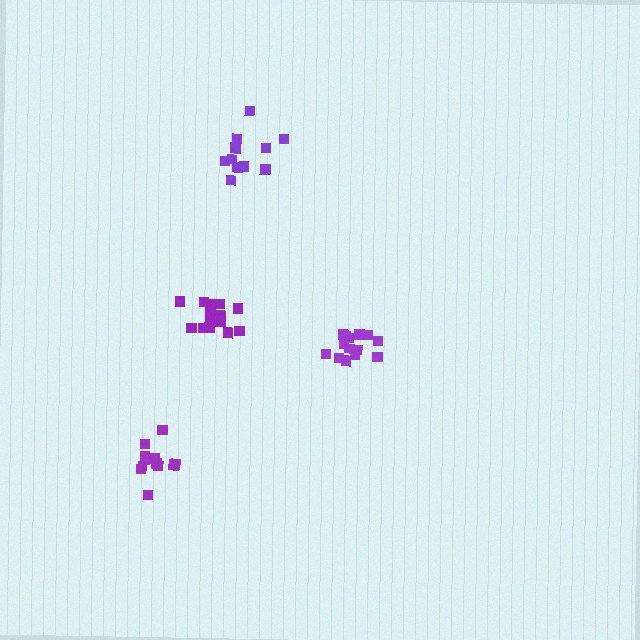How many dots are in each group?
Group 1: 14 dots, Group 2: 12 dots, Group 3: 11 dots, Group 4: 15 dots (52 total).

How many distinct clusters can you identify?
There are 4 distinct clusters.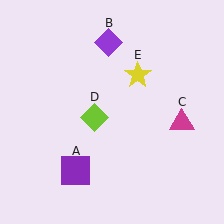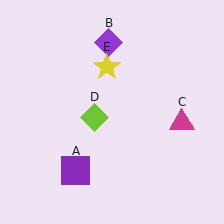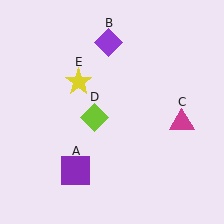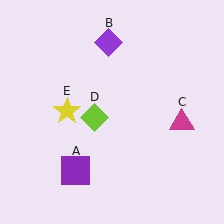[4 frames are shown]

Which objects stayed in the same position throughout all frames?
Purple square (object A) and purple diamond (object B) and magenta triangle (object C) and lime diamond (object D) remained stationary.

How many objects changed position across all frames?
1 object changed position: yellow star (object E).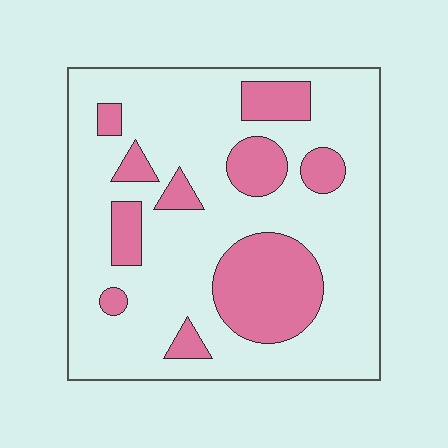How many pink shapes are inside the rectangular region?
10.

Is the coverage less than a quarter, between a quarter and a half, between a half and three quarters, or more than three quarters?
Less than a quarter.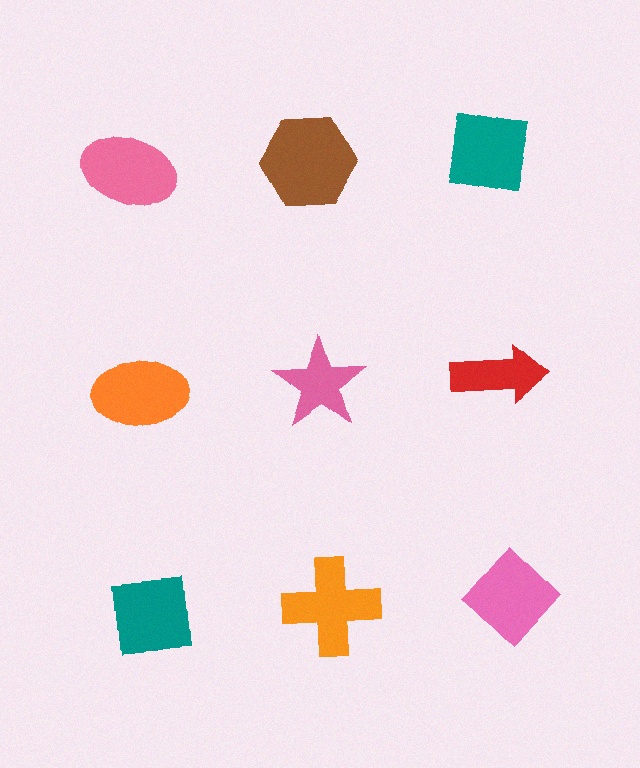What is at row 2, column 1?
An orange ellipse.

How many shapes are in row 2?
3 shapes.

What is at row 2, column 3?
A red arrow.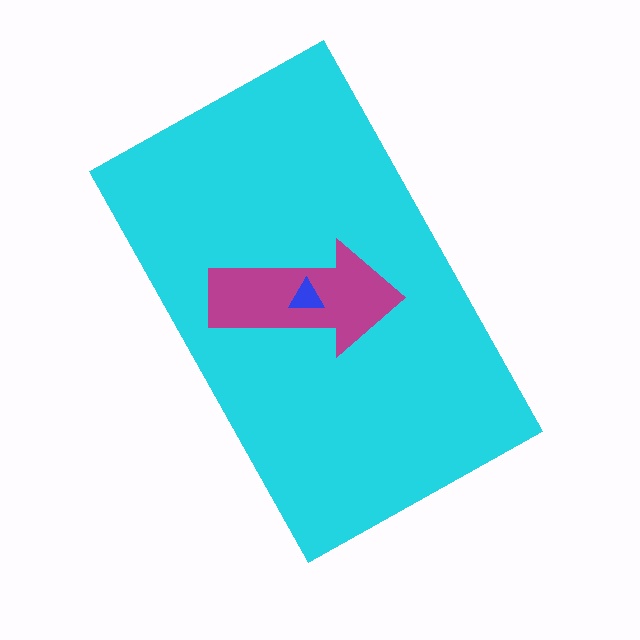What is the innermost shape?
The blue triangle.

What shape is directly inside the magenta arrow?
The blue triangle.